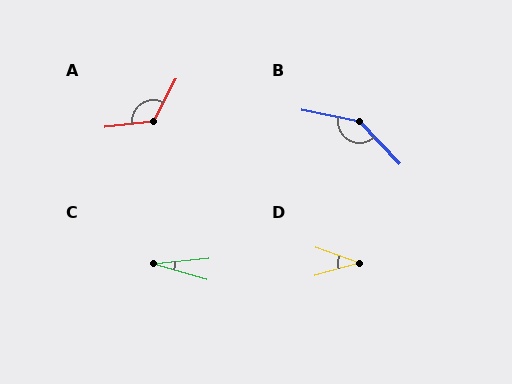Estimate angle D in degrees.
Approximately 35 degrees.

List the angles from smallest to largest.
C (22°), D (35°), A (125°), B (145°).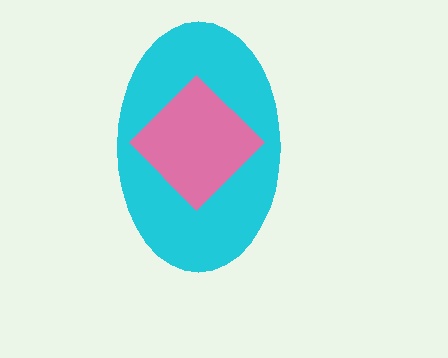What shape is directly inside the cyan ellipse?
The pink diamond.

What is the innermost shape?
The pink diamond.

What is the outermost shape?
The cyan ellipse.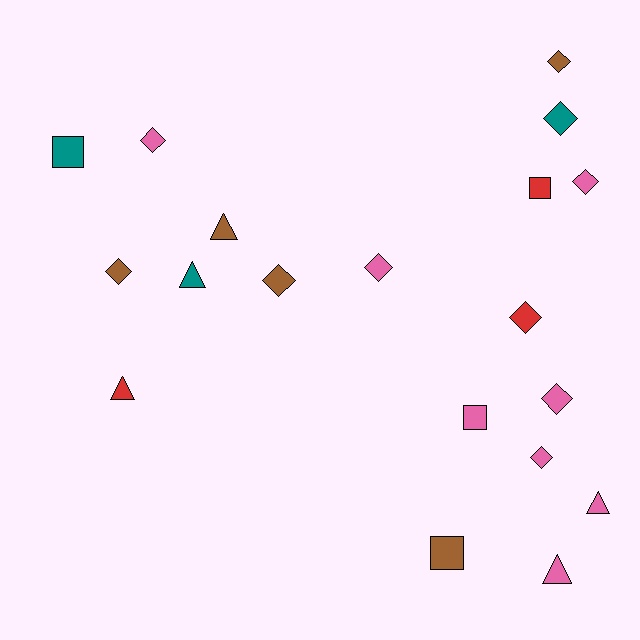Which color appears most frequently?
Pink, with 8 objects.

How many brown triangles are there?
There is 1 brown triangle.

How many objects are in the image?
There are 19 objects.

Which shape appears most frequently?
Diamond, with 10 objects.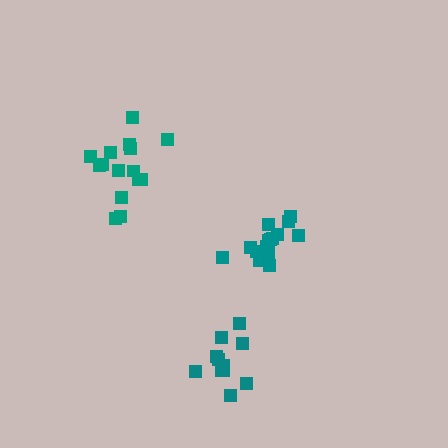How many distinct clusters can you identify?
There are 3 distinct clusters.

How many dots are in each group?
Group 1: 11 dots, Group 2: 15 dots, Group 3: 15 dots (41 total).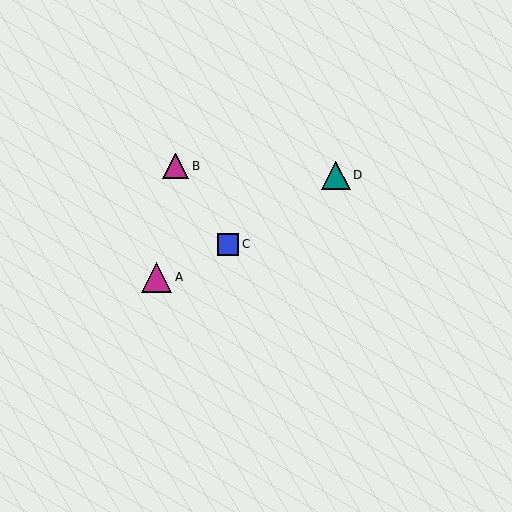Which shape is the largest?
The magenta triangle (labeled A) is the largest.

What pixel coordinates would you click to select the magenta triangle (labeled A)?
Click at (157, 278) to select the magenta triangle A.